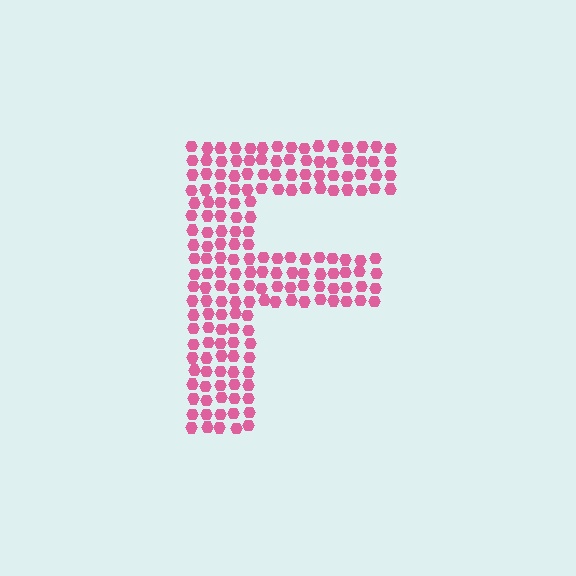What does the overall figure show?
The overall figure shows the letter F.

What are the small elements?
The small elements are hexagons.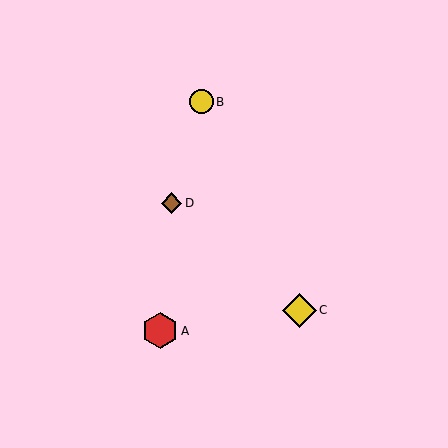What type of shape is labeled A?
Shape A is a red hexagon.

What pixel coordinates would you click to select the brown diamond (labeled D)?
Click at (172, 203) to select the brown diamond D.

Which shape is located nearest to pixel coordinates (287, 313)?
The yellow diamond (labeled C) at (299, 310) is nearest to that location.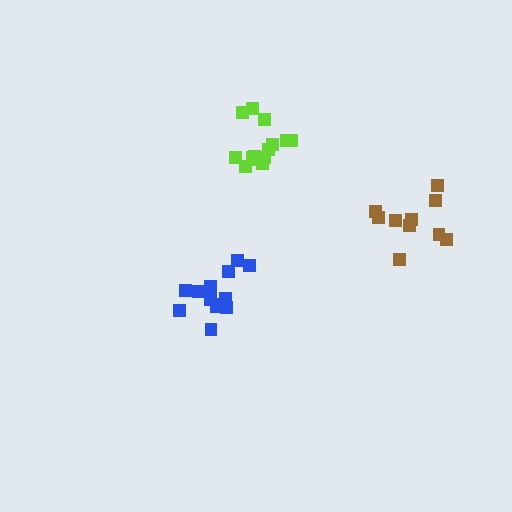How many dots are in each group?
Group 1: 14 dots, Group 2: 13 dots, Group 3: 10 dots (37 total).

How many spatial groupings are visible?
There are 3 spatial groupings.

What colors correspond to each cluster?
The clusters are colored: lime, blue, brown.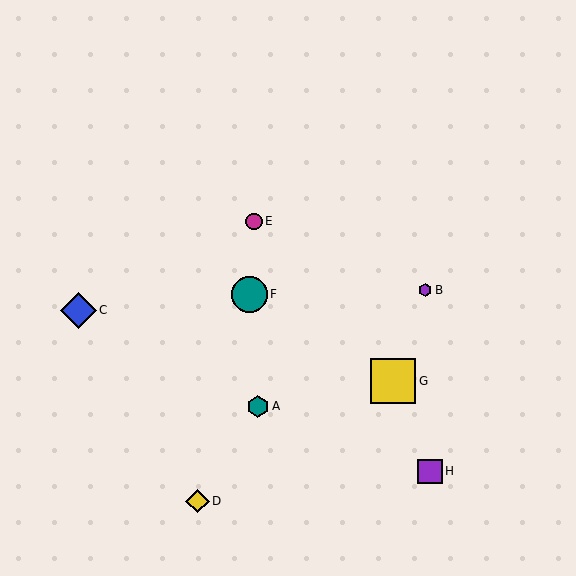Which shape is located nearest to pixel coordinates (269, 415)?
The teal hexagon (labeled A) at (258, 406) is nearest to that location.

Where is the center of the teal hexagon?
The center of the teal hexagon is at (258, 406).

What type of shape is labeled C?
Shape C is a blue diamond.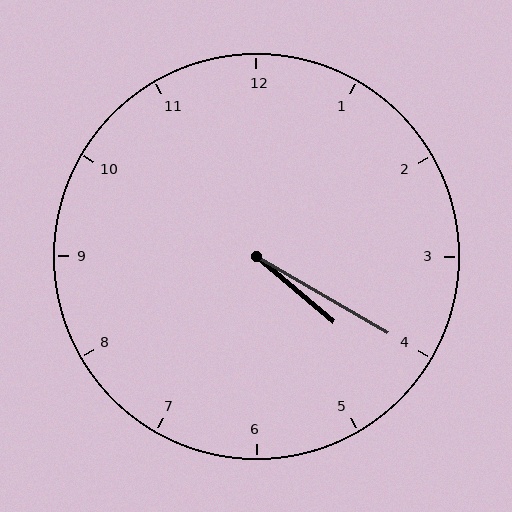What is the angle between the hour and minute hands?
Approximately 10 degrees.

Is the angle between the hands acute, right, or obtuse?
It is acute.